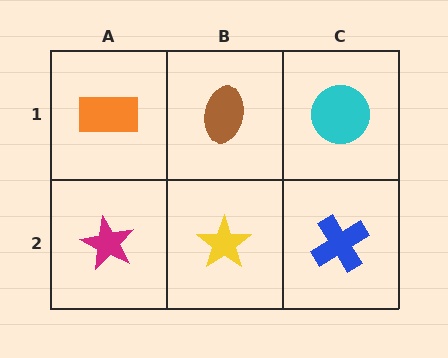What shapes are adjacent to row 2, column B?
A brown ellipse (row 1, column B), a magenta star (row 2, column A), a blue cross (row 2, column C).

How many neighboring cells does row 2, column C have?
2.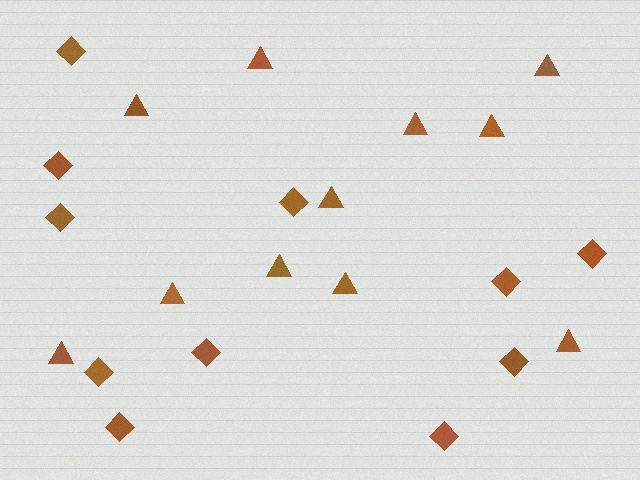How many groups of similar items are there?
There are 2 groups: one group of triangles (11) and one group of diamonds (11).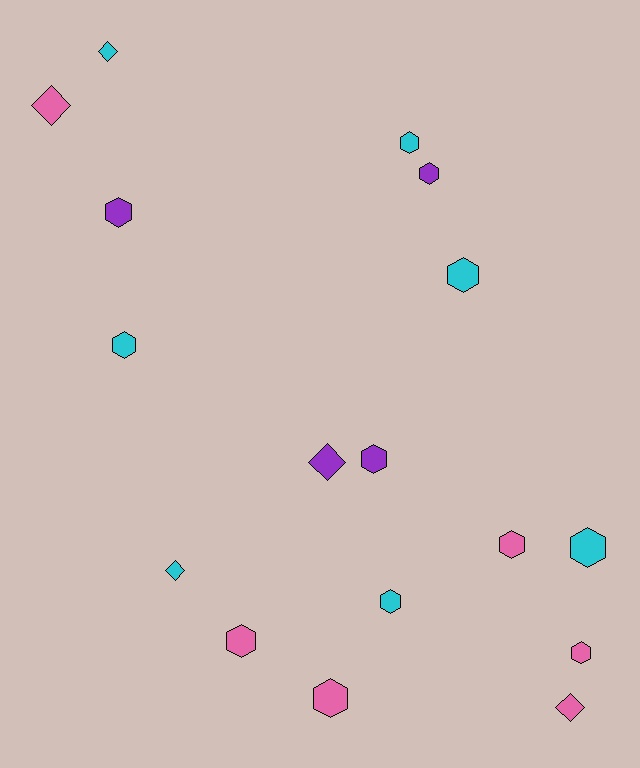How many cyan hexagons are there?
There are 5 cyan hexagons.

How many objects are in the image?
There are 17 objects.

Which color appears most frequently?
Cyan, with 7 objects.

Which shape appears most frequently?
Hexagon, with 12 objects.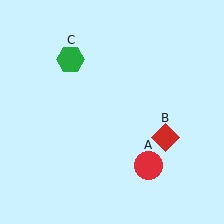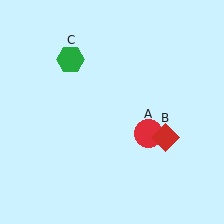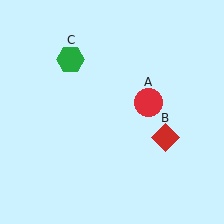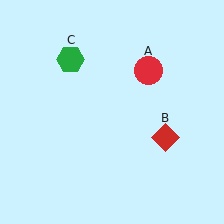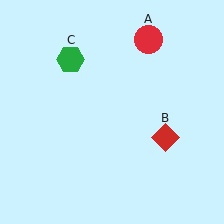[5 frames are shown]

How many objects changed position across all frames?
1 object changed position: red circle (object A).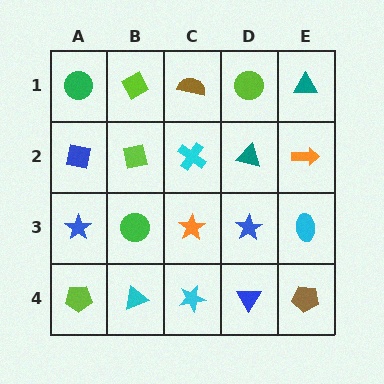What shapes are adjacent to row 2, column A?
A green circle (row 1, column A), a blue star (row 3, column A), a lime square (row 2, column B).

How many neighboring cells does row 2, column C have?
4.